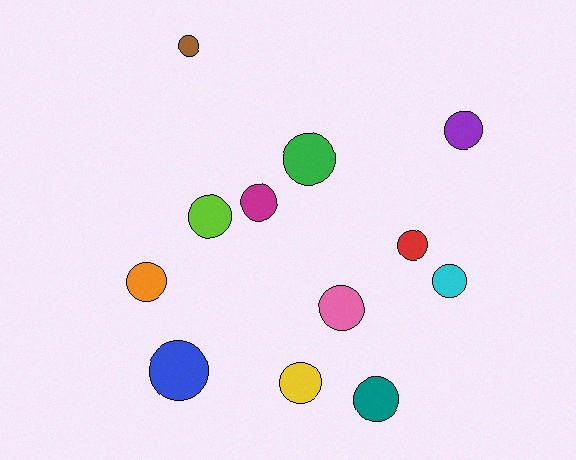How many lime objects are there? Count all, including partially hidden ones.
There is 1 lime object.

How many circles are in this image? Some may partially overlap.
There are 12 circles.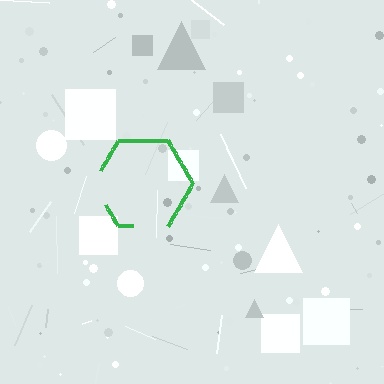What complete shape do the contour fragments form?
The contour fragments form a hexagon.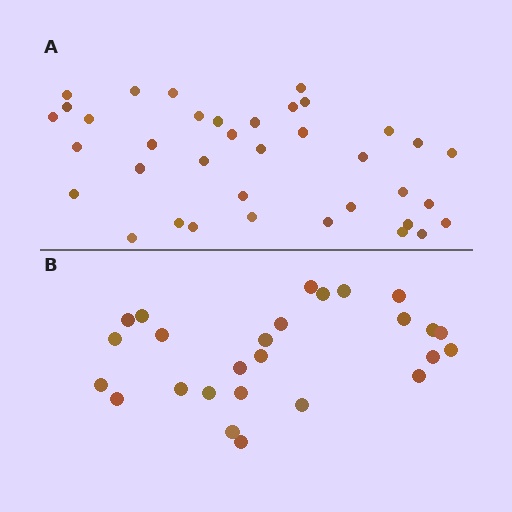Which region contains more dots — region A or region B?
Region A (the top region) has more dots.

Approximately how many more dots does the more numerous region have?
Region A has roughly 12 or so more dots than region B.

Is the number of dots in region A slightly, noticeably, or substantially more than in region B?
Region A has noticeably more, but not dramatically so. The ratio is roughly 1.4 to 1.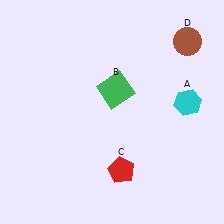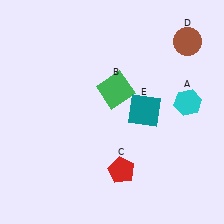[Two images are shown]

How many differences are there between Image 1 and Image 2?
There is 1 difference between the two images.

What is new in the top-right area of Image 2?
A teal square (E) was added in the top-right area of Image 2.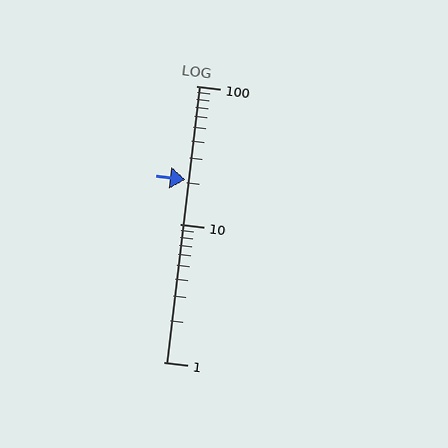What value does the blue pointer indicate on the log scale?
The pointer indicates approximately 21.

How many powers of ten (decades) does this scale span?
The scale spans 2 decades, from 1 to 100.